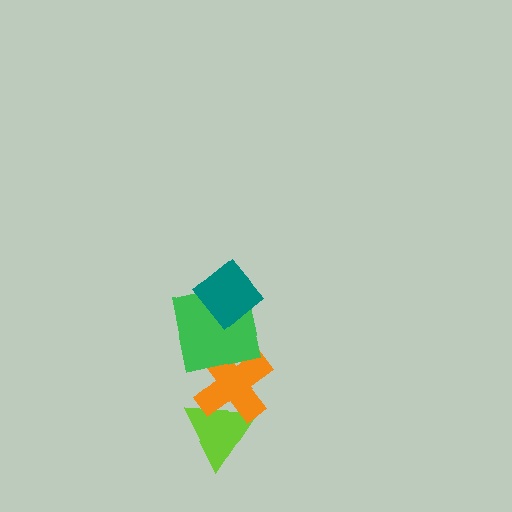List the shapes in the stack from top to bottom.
From top to bottom: the teal diamond, the green square, the orange cross, the lime triangle.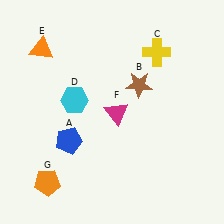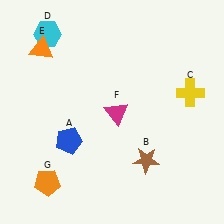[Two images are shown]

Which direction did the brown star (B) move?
The brown star (B) moved down.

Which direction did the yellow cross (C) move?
The yellow cross (C) moved down.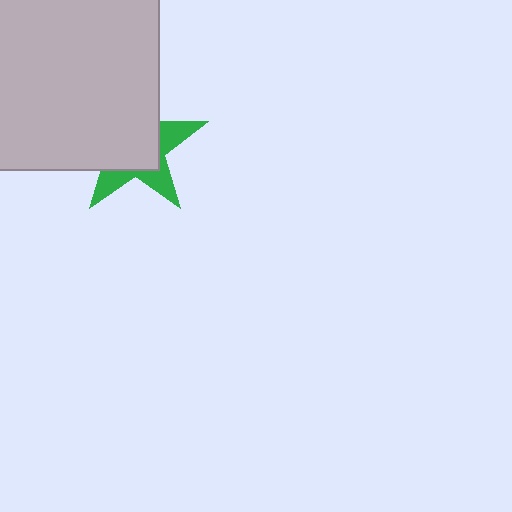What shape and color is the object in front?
The object in front is a light gray rectangle.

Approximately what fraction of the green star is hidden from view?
Roughly 63% of the green star is hidden behind the light gray rectangle.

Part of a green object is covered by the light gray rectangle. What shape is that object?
It is a star.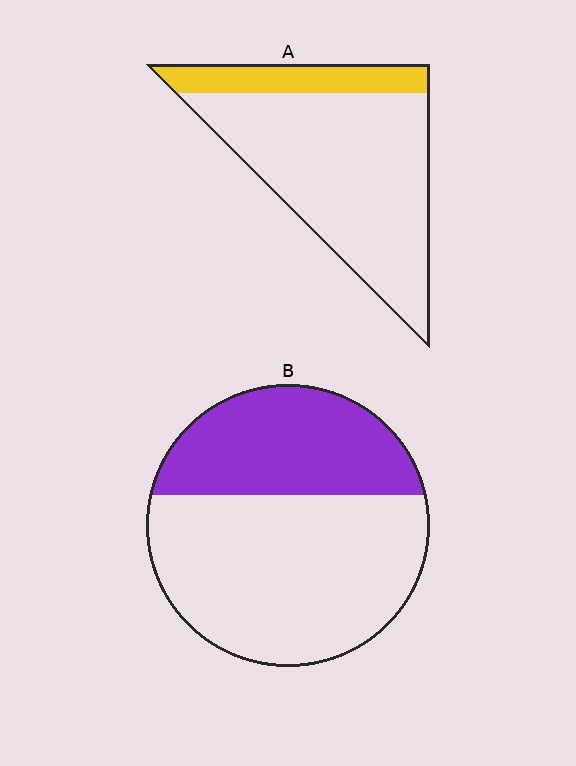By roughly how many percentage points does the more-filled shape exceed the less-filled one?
By roughly 15 percentage points (B over A).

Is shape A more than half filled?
No.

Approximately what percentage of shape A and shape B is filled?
A is approximately 20% and B is approximately 35%.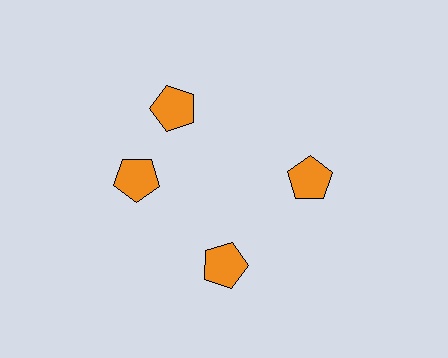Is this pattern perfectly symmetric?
No. The 4 orange pentagons are arranged in a ring, but one element near the 12 o'clock position is rotated out of alignment along the ring, breaking the 4-fold rotational symmetry.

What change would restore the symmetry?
The symmetry would be restored by rotating it back into even spacing with its neighbors so that all 4 pentagons sit at equal angles and equal distance from the center.